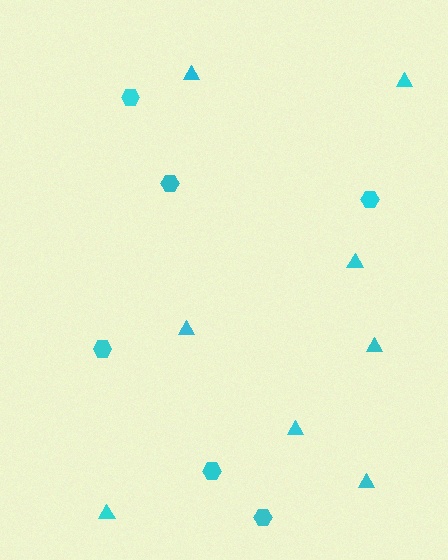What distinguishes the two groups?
There are 2 groups: one group of hexagons (6) and one group of triangles (8).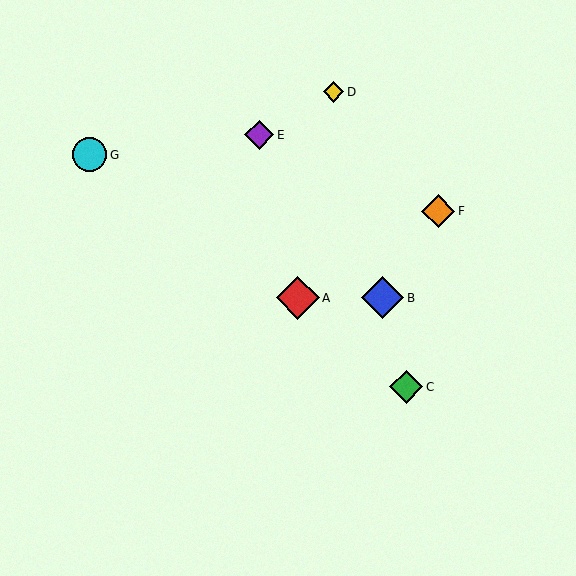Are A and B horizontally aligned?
Yes, both are at y≈298.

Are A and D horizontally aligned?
No, A is at y≈298 and D is at y≈92.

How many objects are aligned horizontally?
2 objects (A, B) are aligned horizontally.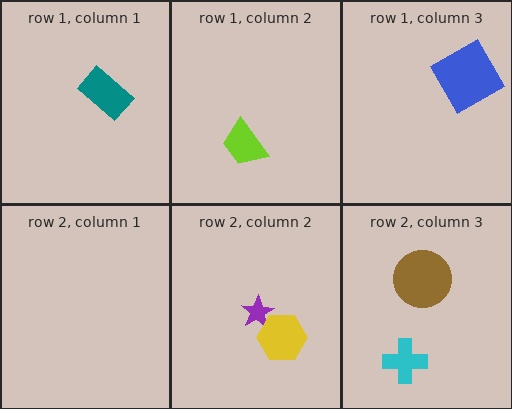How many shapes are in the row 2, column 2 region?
2.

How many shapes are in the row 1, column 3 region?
1.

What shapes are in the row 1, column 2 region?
The lime trapezoid.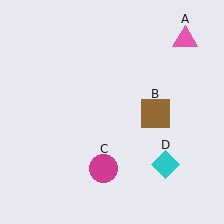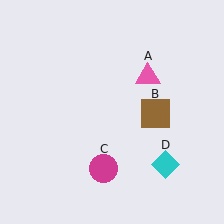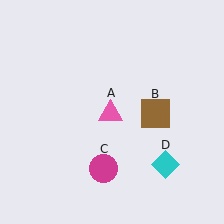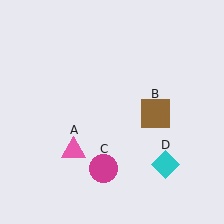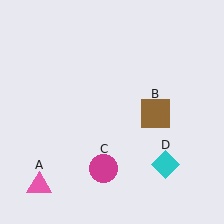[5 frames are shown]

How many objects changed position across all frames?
1 object changed position: pink triangle (object A).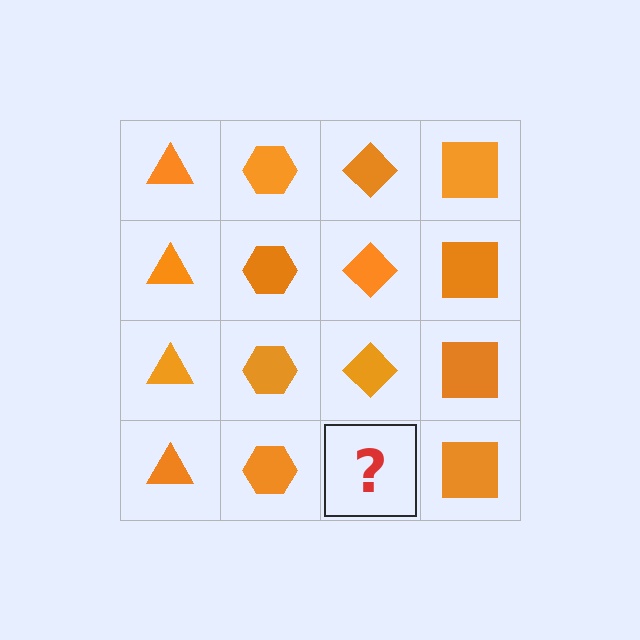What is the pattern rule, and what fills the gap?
The rule is that each column has a consistent shape. The gap should be filled with an orange diamond.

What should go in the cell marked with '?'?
The missing cell should contain an orange diamond.